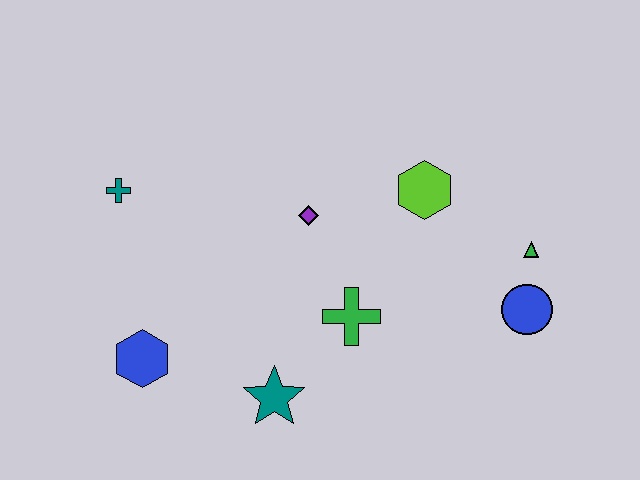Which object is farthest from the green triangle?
The teal cross is farthest from the green triangle.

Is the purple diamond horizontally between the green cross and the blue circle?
No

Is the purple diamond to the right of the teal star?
Yes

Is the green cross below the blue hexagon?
No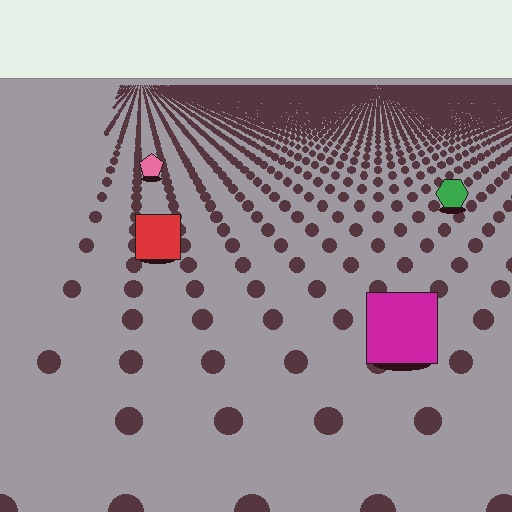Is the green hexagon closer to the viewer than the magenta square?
No. The magenta square is closer — you can tell from the texture gradient: the ground texture is coarser near it.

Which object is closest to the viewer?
The magenta square is closest. The texture marks near it are larger and more spread out.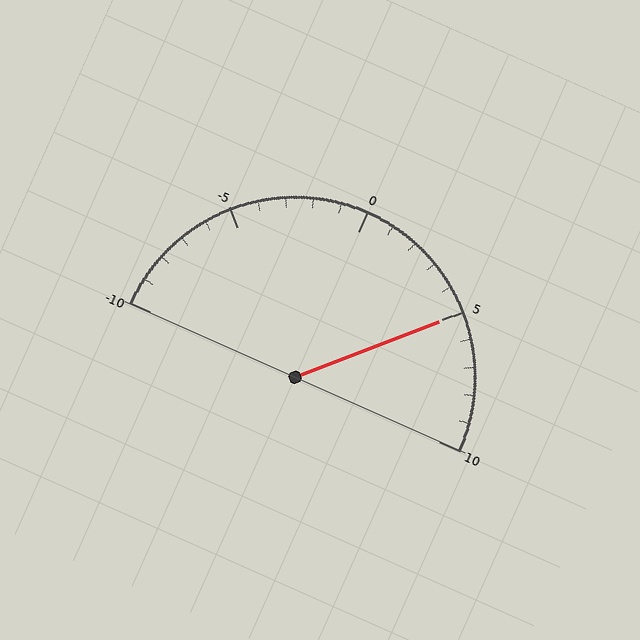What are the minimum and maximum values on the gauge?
The gauge ranges from -10 to 10.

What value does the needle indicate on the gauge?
The needle indicates approximately 5.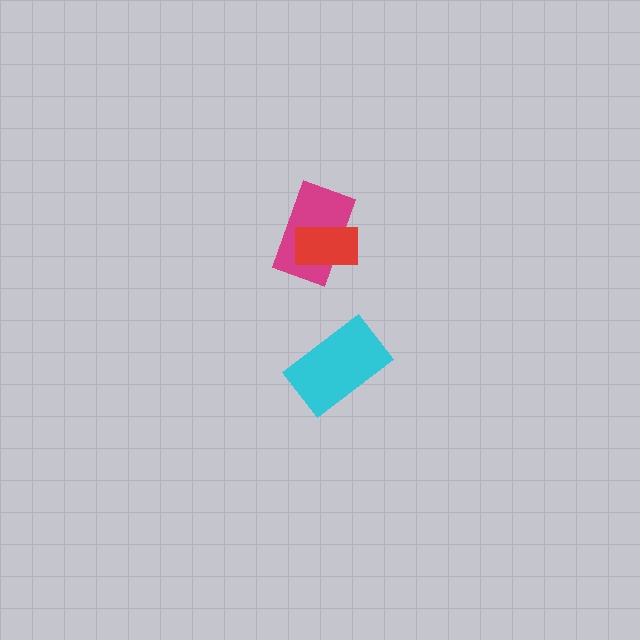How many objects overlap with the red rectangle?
1 object overlaps with the red rectangle.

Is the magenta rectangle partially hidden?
Yes, it is partially covered by another shape.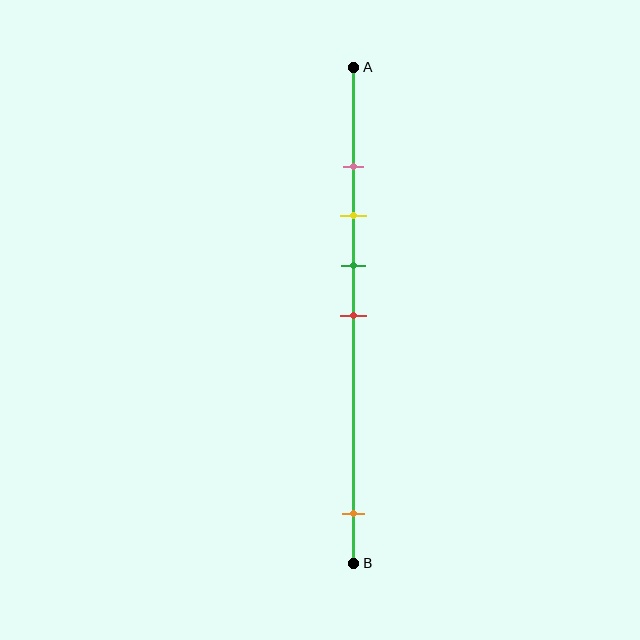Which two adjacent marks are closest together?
The pink and yellow marks are the closest adjacent pair.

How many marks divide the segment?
There are 5 marks dividing the segment.